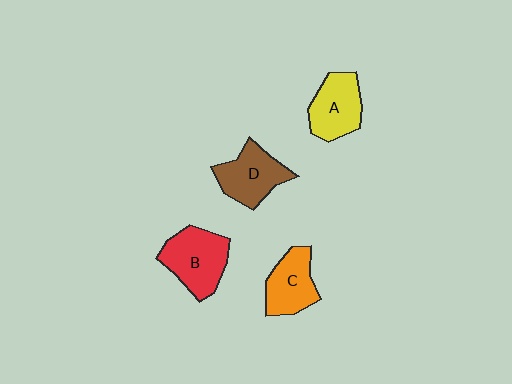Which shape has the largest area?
Shape B (red).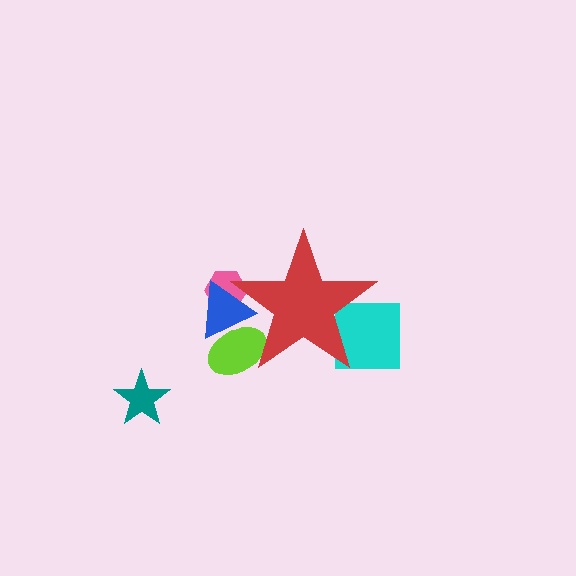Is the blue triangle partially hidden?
Yes, the blue triangle is partially hidden behind the red star.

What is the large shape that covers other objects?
A red star.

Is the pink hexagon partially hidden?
Yes, the pink hexagon is partially hidden behind the red star.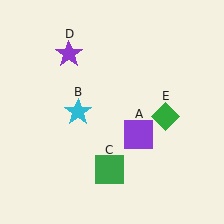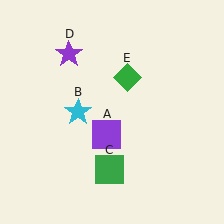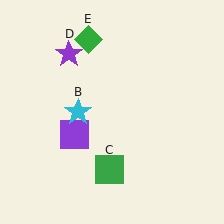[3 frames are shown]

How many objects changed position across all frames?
2 objects changed position: purple square (object A), green diamond (object E).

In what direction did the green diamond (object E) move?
The green diamond (object E) moved up and to the left.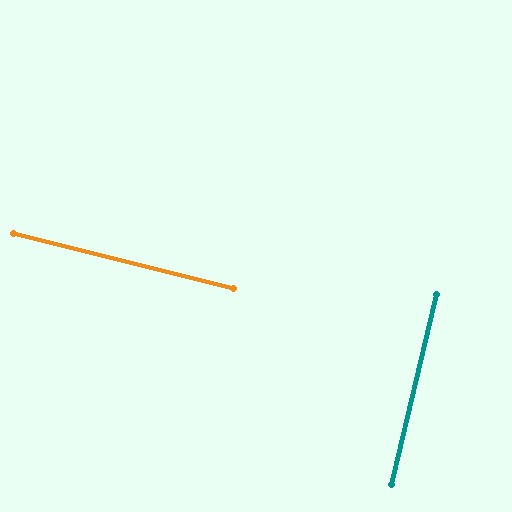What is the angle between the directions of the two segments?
Approximately 89 degrees.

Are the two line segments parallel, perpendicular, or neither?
Perpendicular — they meet at approximately 89°.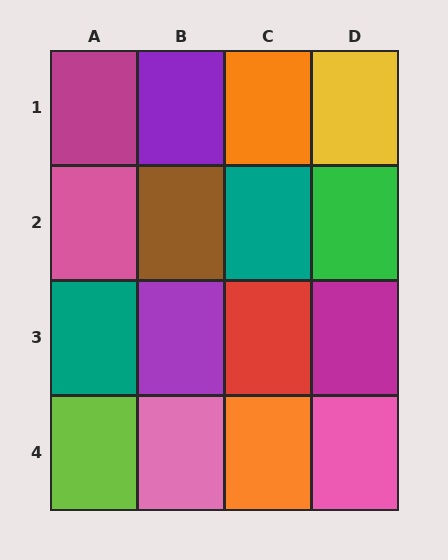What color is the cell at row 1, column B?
Purple.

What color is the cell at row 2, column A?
Pink.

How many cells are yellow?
1 cell is yellow.